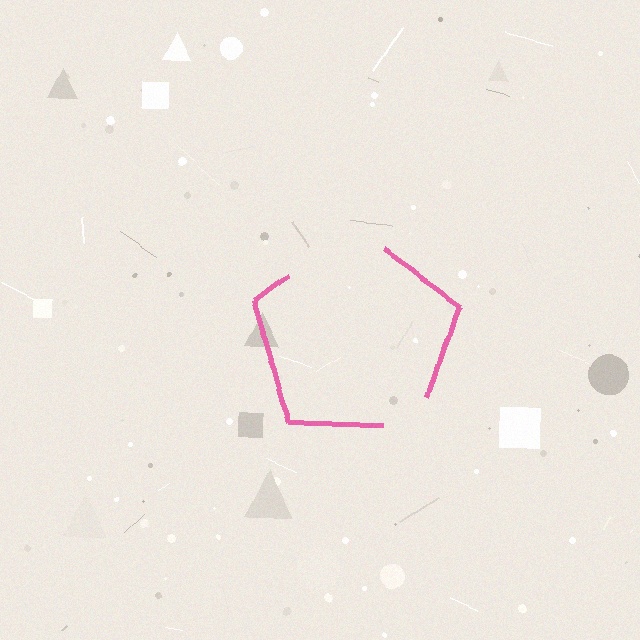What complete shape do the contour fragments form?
The contour fragments form a pentagon.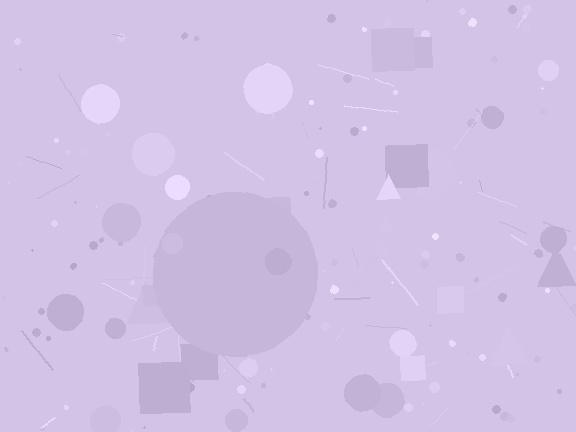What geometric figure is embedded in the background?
A circle is embedded in the background.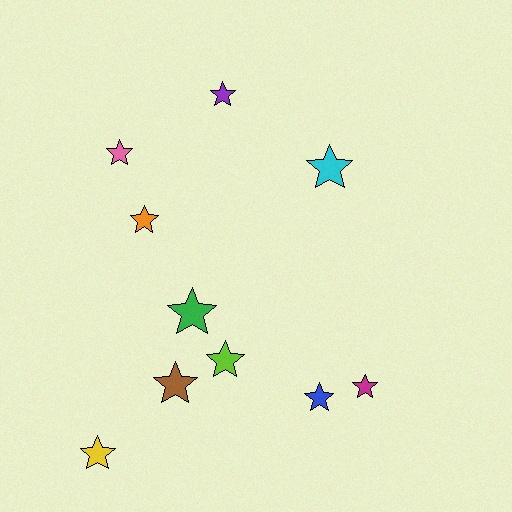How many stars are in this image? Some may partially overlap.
There are 10 stars.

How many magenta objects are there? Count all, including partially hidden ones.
There is 1 magenta object.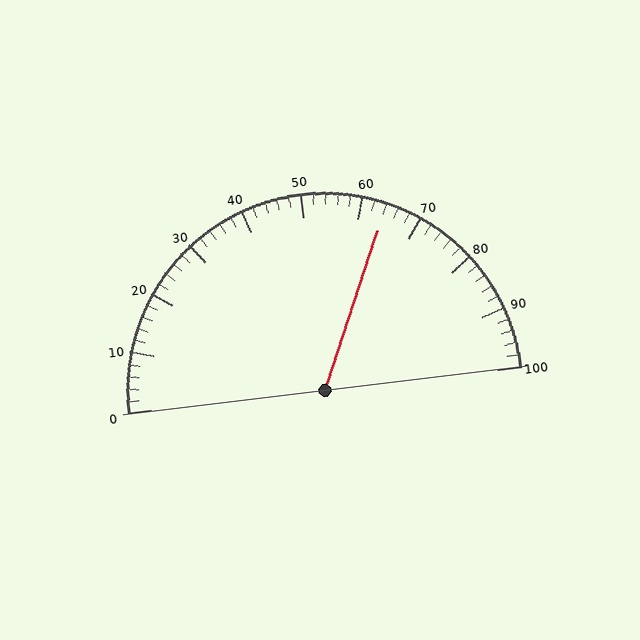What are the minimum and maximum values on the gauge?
The gauge ranges from 0 to 100.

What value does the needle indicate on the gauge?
The needle indicates approximately 64.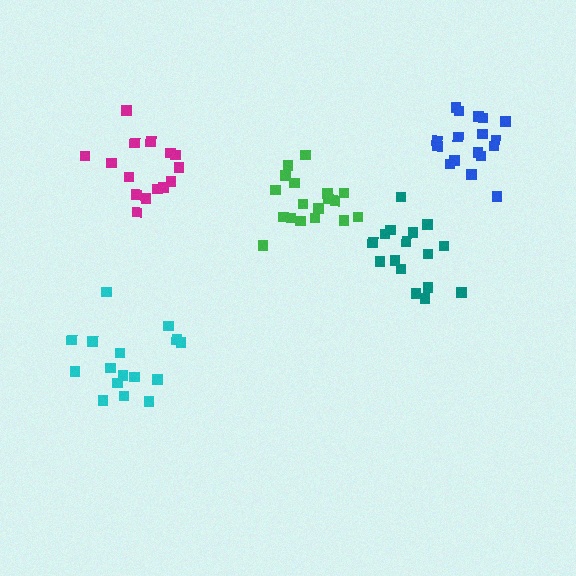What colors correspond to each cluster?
The clusters are colored: cyan, teal, blue, magenta, green.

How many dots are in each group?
Group 1: 16 dots, Group 2: 16 dots, Group 3: 17 dots, Group 4: 15 dots, Group 5: 18 dots (82 total).